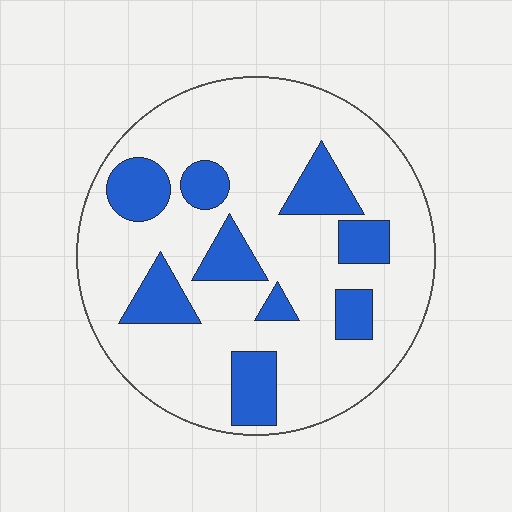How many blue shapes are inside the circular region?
9.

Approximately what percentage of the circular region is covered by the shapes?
Approximately 25%.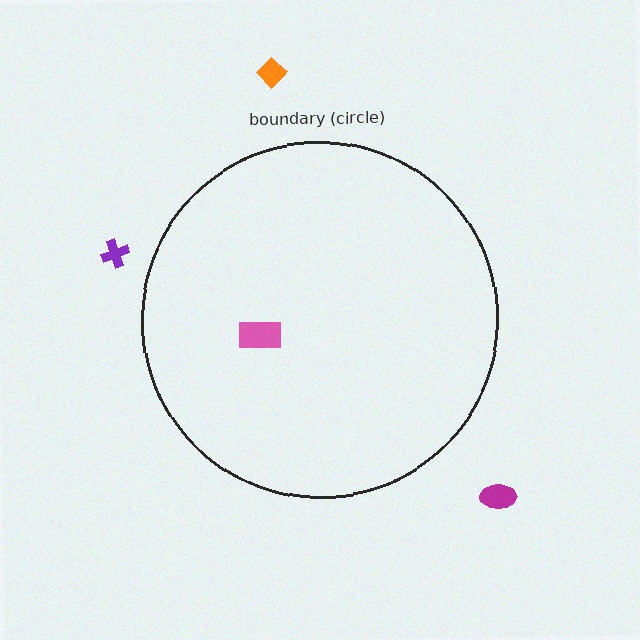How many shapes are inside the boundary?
1 inside, 3 outside.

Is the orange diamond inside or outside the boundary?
Outside.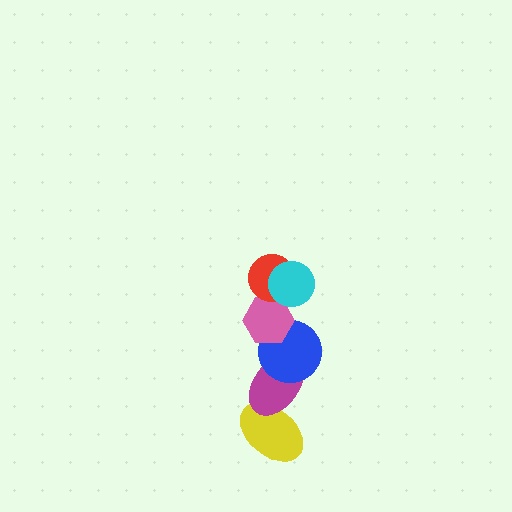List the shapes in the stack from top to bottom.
From top to bottom: the cyan circle, the red circle, the pink hexagon, the blue circle, the magenta ellipse, the yellow ellipse.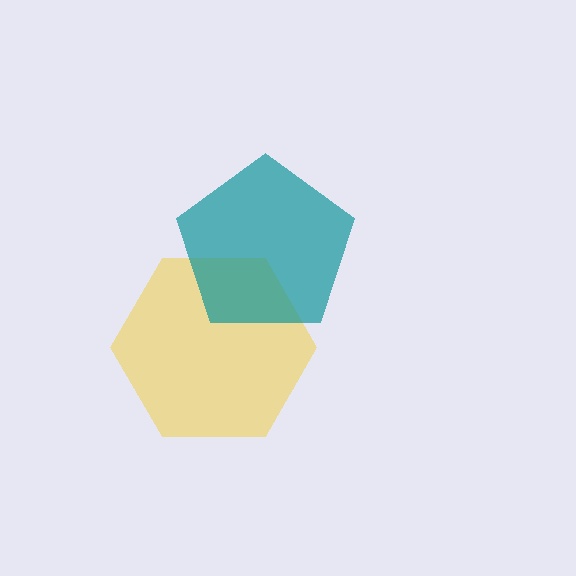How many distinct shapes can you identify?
There are 2 distinct shapes: a yellow hexagon, a teal pentagon.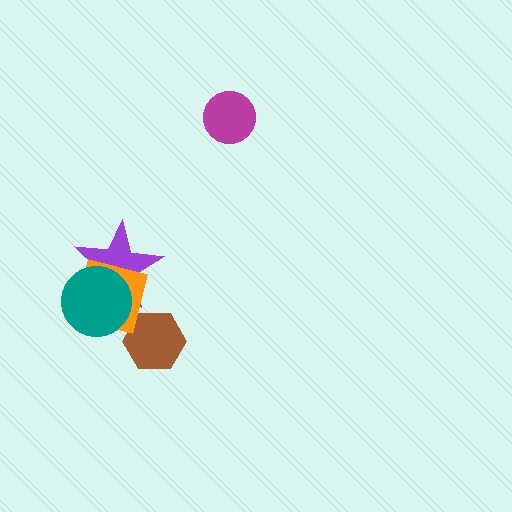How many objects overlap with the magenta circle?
0 objects overlap with the magenta circle.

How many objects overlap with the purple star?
2 objects overlap with the purple star.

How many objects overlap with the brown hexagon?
0 objects overlap with the brown hexagon.